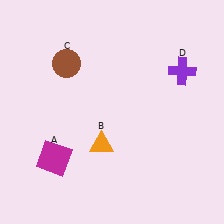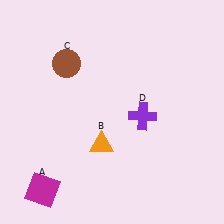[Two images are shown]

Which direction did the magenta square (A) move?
The magenta square (A) moved down.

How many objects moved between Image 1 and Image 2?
2 objects moved between the two images.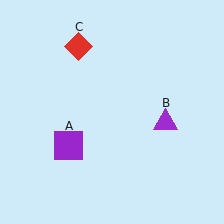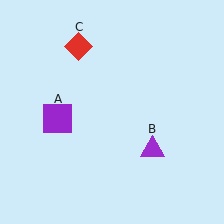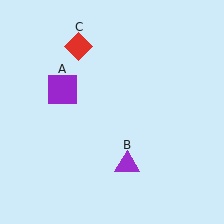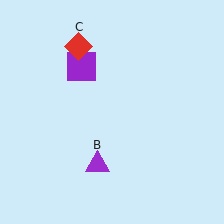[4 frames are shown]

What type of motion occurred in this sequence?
The purple square (object A), purple triangle (object B) rotated clockwise around the center of the scene.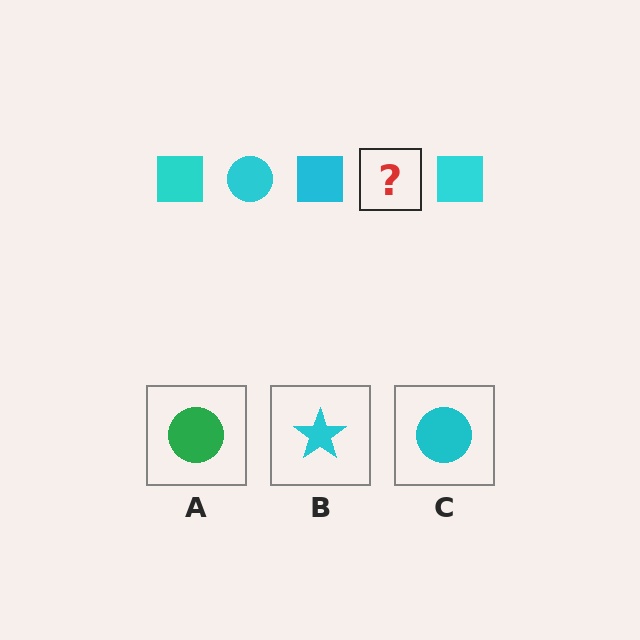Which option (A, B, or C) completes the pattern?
C.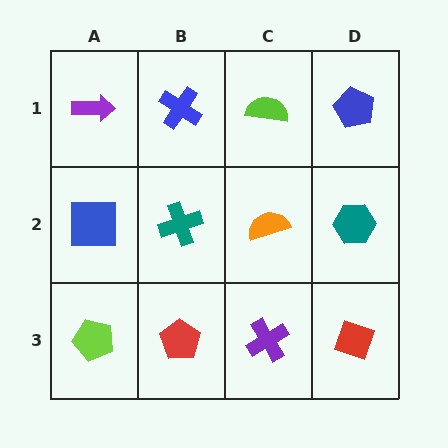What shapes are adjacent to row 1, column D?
A teal hexagon (row 2, column D), a lime semicircle (row 1, column C).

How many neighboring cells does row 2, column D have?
3.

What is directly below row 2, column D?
A red diamond.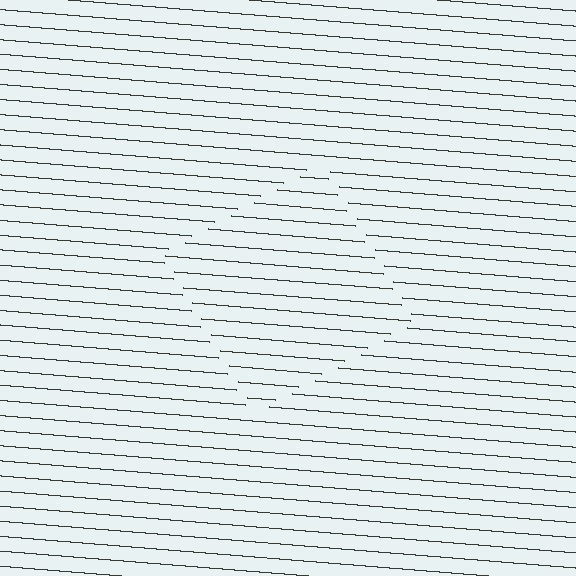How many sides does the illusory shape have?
4 sides — the line-ends trace a square.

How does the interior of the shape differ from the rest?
The interior of the shape contains the same grating, shifted by half a period — the contour is defined by the phase discontinuity where line-ends from the inner and outer gratings abut.